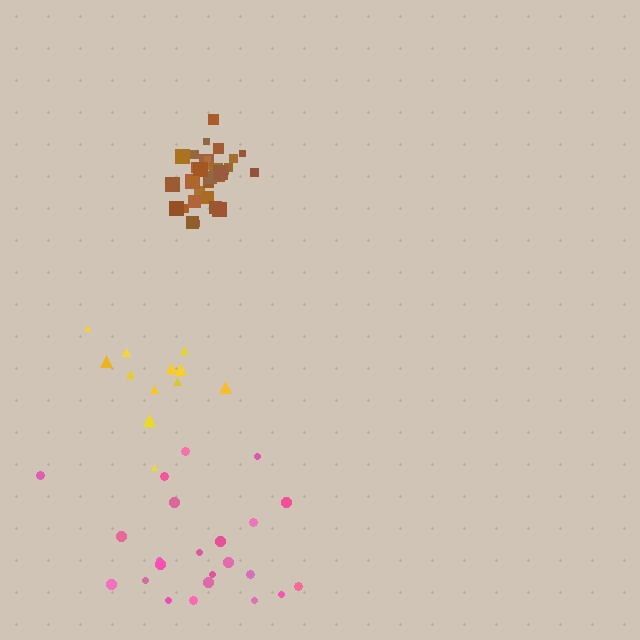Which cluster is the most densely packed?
Brown.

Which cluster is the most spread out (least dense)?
Pink.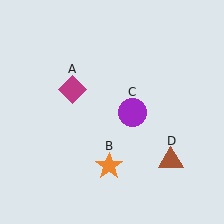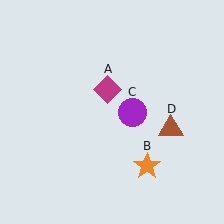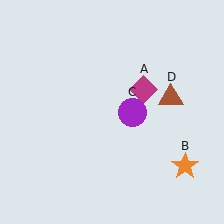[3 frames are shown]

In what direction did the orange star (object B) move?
The orange star (object B) moved right.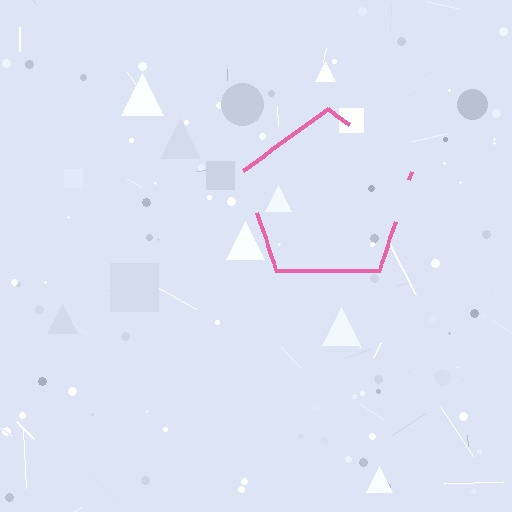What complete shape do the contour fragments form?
The contour fragments form a pentagon.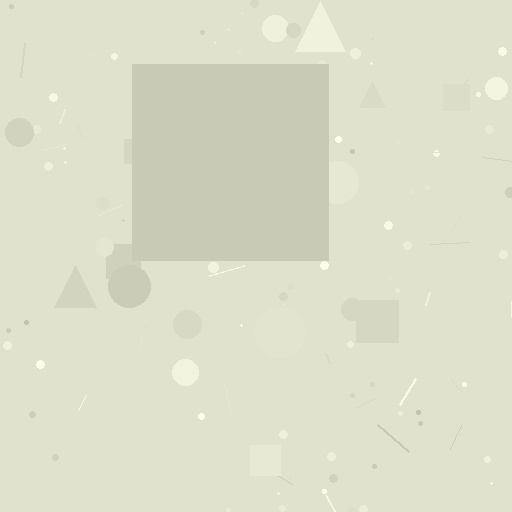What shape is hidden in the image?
A square is hidden in the image.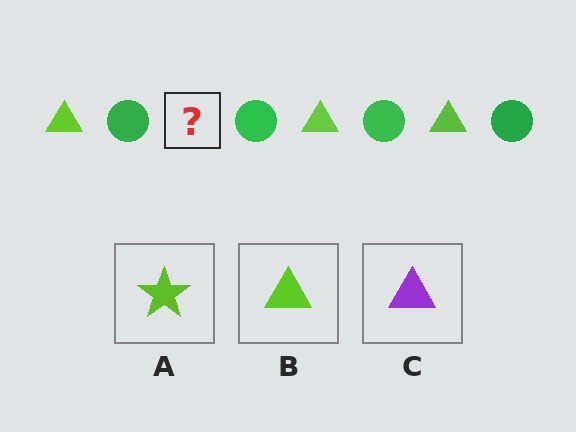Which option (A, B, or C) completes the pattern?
B.